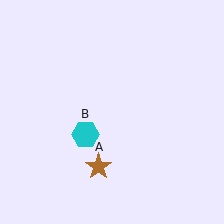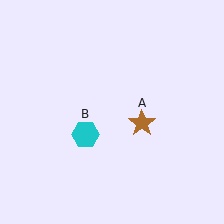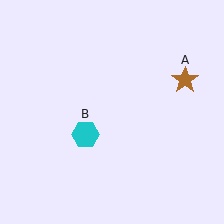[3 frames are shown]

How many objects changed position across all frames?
1 object changed position: brown star (object A).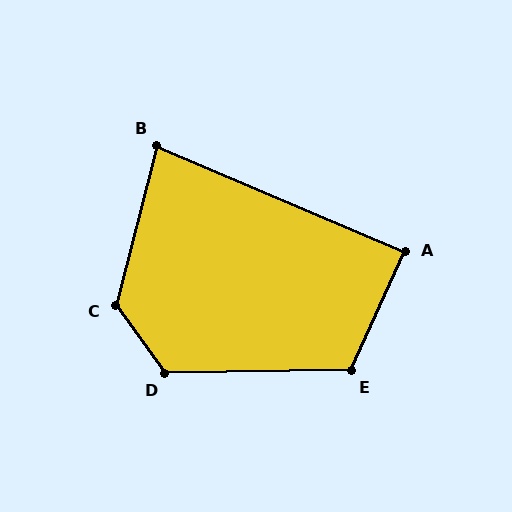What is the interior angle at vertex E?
Approximately 115 degrees (obtuse).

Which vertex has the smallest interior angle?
B, at approximately 81 degrees.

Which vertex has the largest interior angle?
C, at approximately 130 degrees.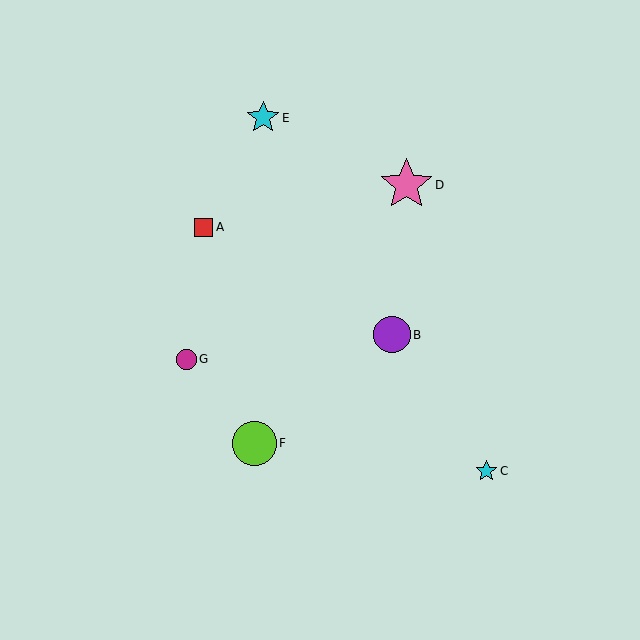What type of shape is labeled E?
Shape E is a cyan star.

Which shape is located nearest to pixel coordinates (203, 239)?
The red square (labeled A) at (204, 227) is nearest to that location.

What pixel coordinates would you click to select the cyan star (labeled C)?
Click at (486, 471) to select the cyan star C.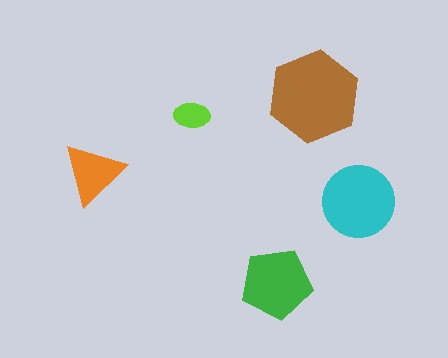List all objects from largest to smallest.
The brown hexagon, the cyan circle, the green pentagon, the orange triangle, the lime ellipse.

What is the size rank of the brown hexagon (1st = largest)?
1st.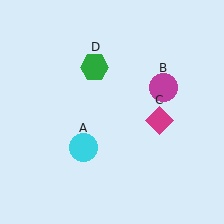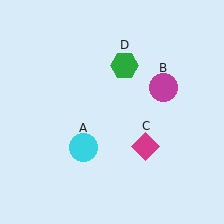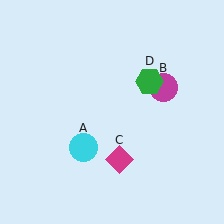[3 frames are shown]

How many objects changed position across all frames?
2 objects changed position: magenta diamond (object C), green hexagon (object D).